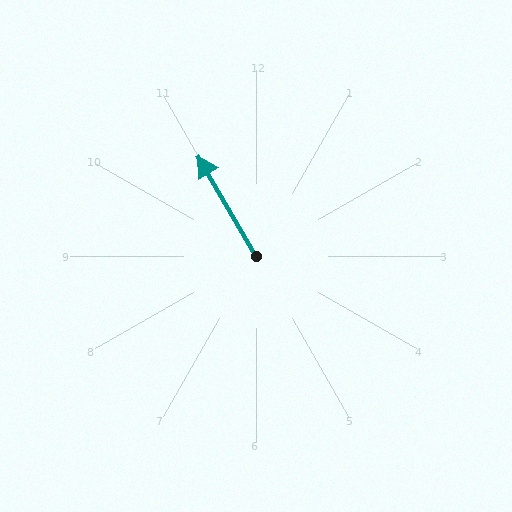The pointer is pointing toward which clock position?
Roughly 11 o'clock.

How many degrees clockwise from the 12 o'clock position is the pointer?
Approximately 330 degrees.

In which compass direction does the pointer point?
Northwest.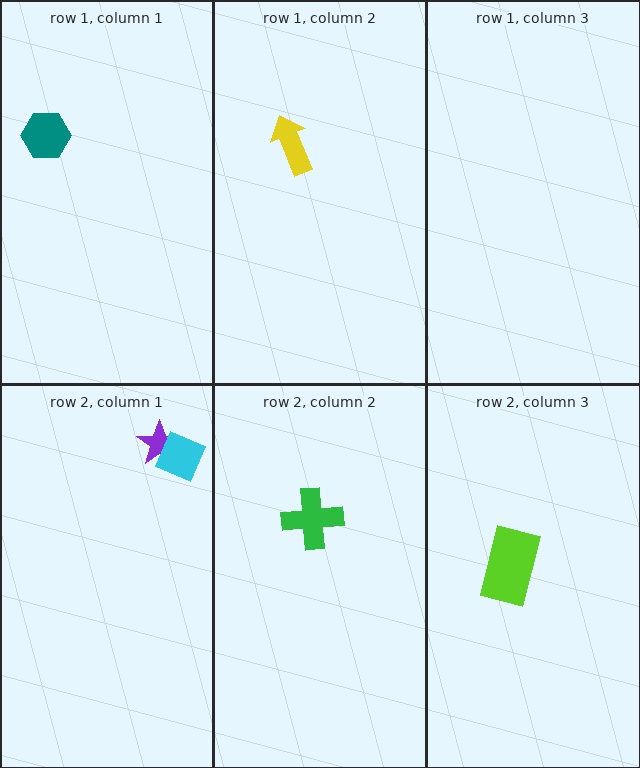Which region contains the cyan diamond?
The row 2, column 1 region.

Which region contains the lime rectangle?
The row 2, column 3 region.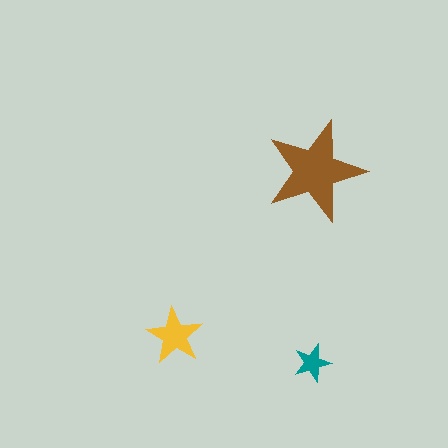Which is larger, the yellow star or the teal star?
The yellow one.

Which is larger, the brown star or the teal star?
The brown one.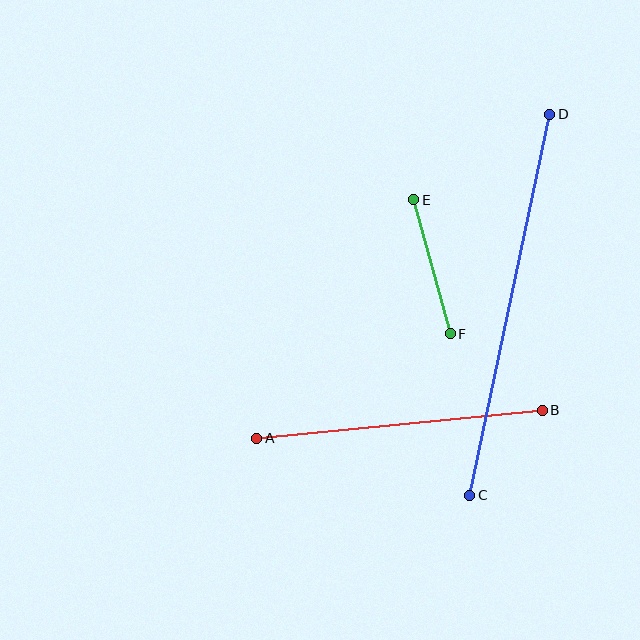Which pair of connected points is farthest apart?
Points C and D are farthest apart.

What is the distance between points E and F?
The distance is approximately 139 pixels.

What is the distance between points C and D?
The distance is approximately 390 pixels.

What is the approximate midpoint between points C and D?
The midpoint is at approximately (510, 305) pixels.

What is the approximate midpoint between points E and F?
The midpoint is at approximately (432, 267) pixels.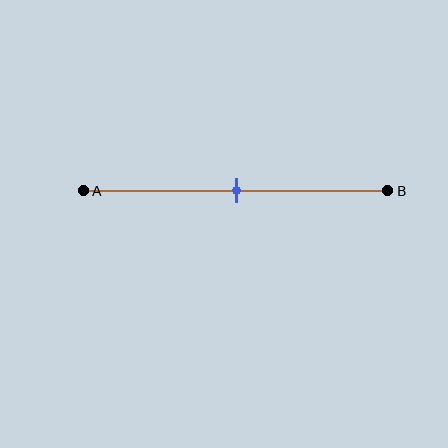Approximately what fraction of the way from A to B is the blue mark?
The blue mark is approximately 50% of the way from A to B.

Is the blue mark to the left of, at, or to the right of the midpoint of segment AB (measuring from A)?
The blue mark is approximately at the midpoint of segment AB.